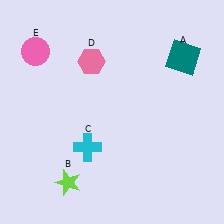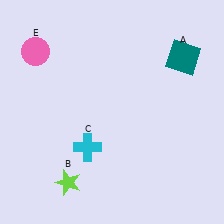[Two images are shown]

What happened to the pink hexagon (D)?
The pink hexagon (D) was removed in Image 2. It was in the top-left area of Image 1.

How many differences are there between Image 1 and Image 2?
There is 1 difference between the two images.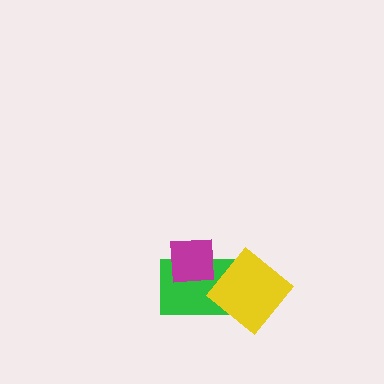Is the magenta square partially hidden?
No, no other shape covers it.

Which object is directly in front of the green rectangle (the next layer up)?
The yellow diamond is directly in front of the green rectangle.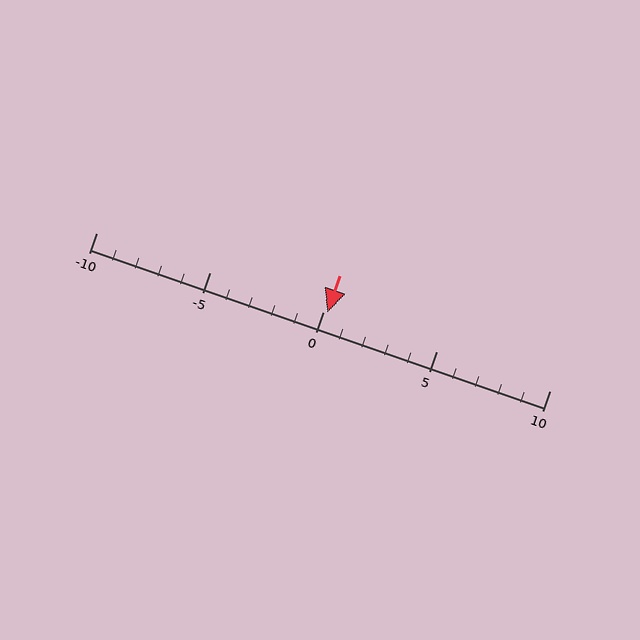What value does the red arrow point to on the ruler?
The red arrow points to approximately 0.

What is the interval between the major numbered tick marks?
The major tick marks are spaced 5 units apart.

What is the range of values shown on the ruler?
The ruler shows values from -10 to 10.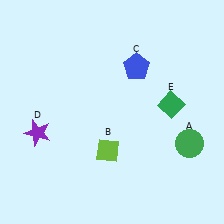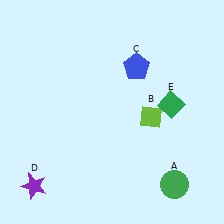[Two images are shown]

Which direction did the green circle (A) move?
The green circle (A) moved down.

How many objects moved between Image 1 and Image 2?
3 objects moved between the two images.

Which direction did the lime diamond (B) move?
The lime diamond (B) moved right.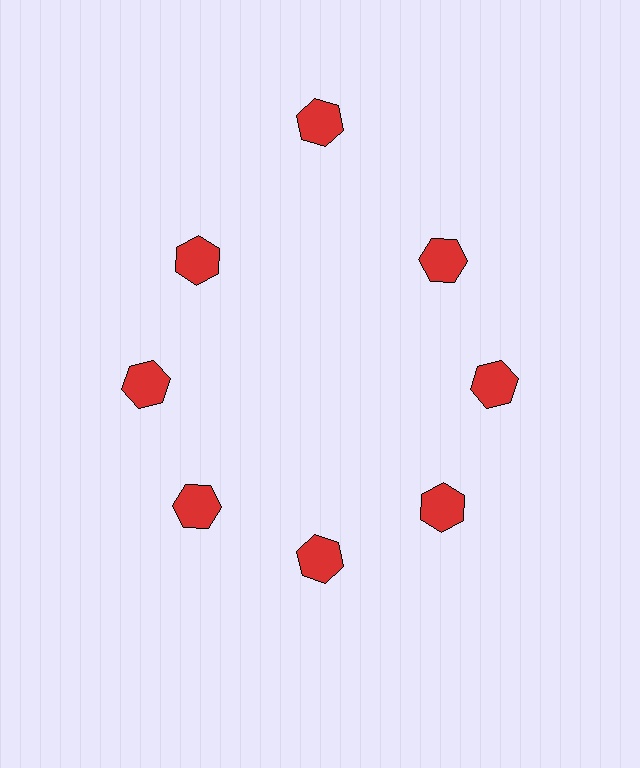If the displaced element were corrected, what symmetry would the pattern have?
It would have 8-fold rotational symmetry — the pattern would map onto itself every 45 degrees.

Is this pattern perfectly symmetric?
No. The 8 red hexagons are arranged in a ring, but one element near the 12 o'clock position is pushed outward from the center, breaking the 8-fold rotational symmetry.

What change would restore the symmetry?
The symmetry would be restored by moving it inward, back onto the ring so that all 8 hexagons sit at equal angles and equal distance from the center.